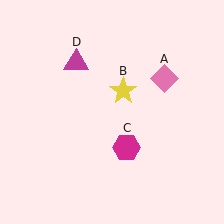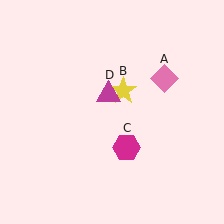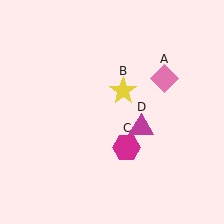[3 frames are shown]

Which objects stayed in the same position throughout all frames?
Pink diamond (object A) and yellow star (object B) and magenta hexagon (object C) remained stationary.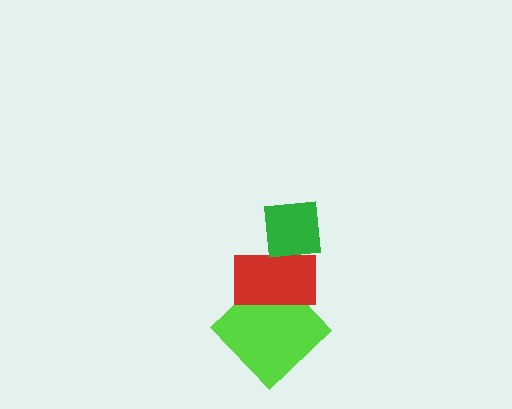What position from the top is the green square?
The green square is 1st from the top.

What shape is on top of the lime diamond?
The red rectangle is on top of the lime diamond.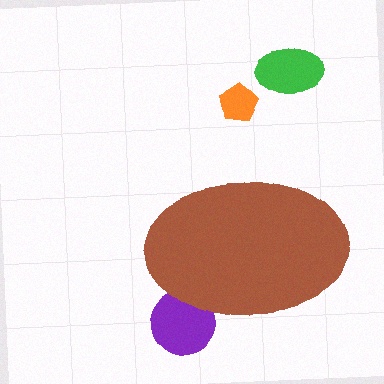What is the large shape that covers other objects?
A brown ellipse.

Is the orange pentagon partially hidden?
No, the orange pentagon is fully visible.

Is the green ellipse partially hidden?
No, the green ellipse is fully visible.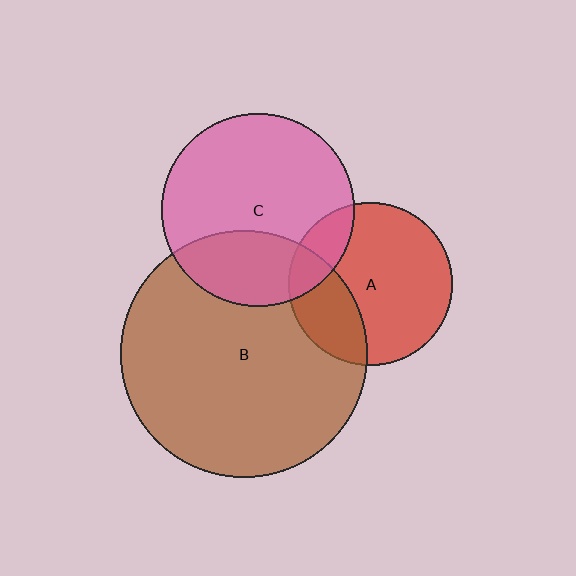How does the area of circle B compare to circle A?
Approximately 2.3 times.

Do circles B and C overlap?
Yes.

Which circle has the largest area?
Circle B (brown).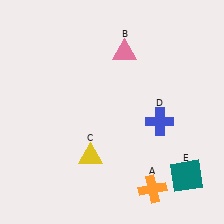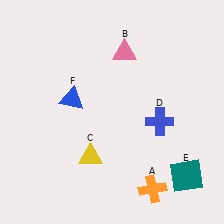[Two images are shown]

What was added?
A blue triangle (F) was added in Image 2.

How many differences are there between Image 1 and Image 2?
There is 1 difference between the two images.